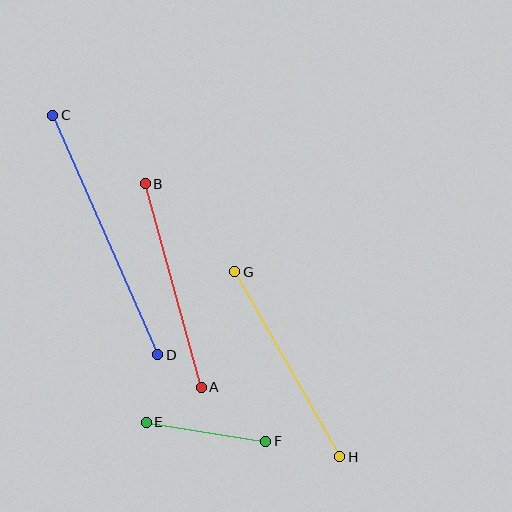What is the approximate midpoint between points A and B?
The midpoint is at approximately (173, 285) pixels.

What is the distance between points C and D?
The distance is approximately 261 pixels.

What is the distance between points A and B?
The distance is approximately 211 pixels.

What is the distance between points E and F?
The distance is approximately 121 pixels.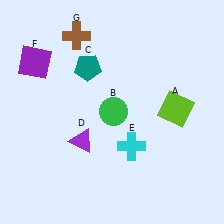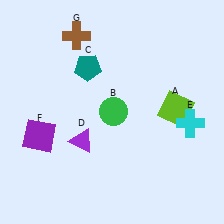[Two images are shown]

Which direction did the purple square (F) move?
The purple square (F) moved down.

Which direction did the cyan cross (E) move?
The cyan cross (E) moved right.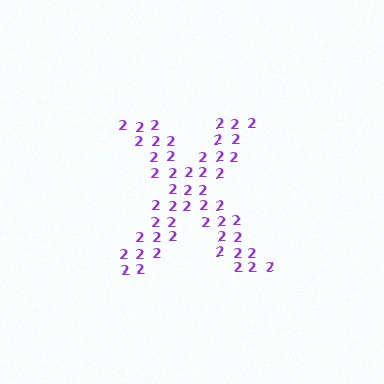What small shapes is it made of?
It is made of small digit 2's.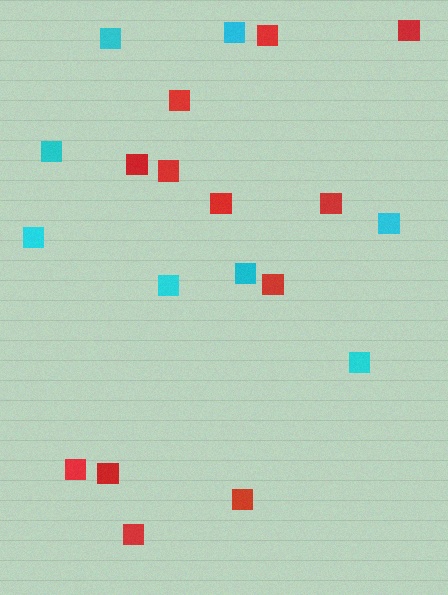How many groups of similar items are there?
There are 2 groups: one group of red squares (12) and one group of cyan squares (8).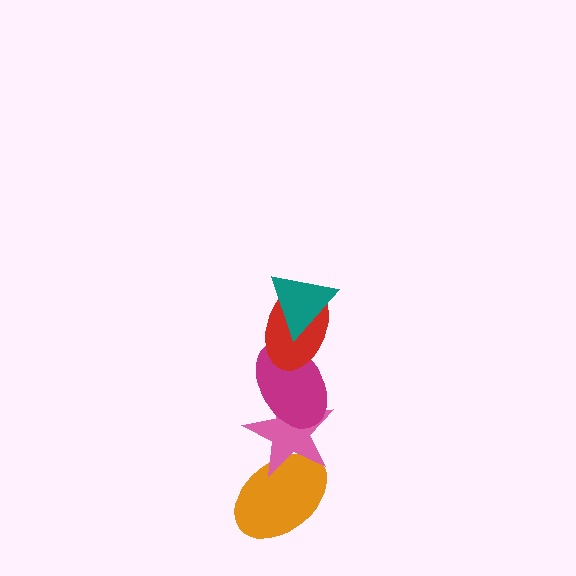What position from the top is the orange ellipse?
The orange ellipse is 5th from the top.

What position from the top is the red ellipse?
The red ellipse is 2nd from the top.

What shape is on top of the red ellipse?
The teal triangle is on top of the red ellipse.